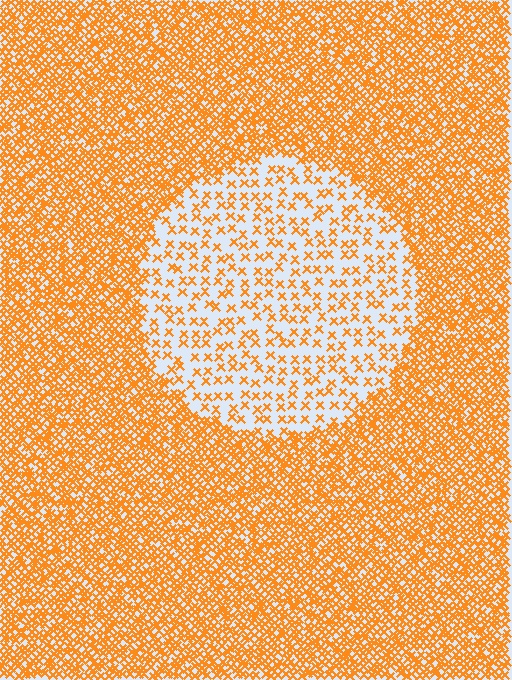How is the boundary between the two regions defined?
The boundary is defined by a change in element density (approximately 3.1x ratio). All elements are the same color, size, and shape.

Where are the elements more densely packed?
The elements are more densely packed outside the circle boundary.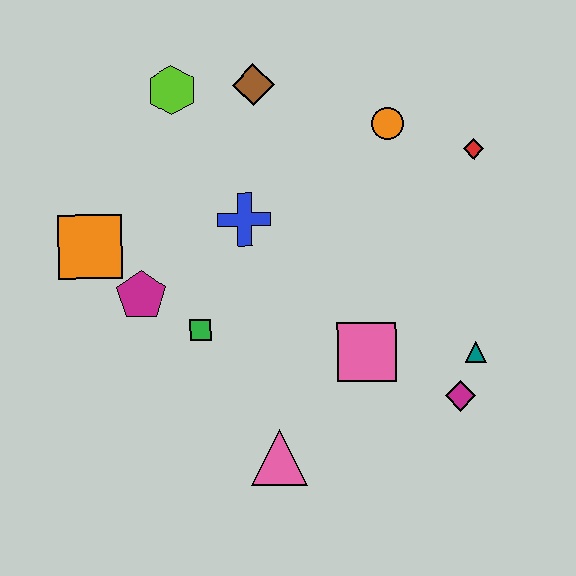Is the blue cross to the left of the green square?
No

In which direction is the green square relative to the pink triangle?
The green square is above the pink triangle.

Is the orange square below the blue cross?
Yes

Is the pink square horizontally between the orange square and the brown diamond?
No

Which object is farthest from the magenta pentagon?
The red diamond is farthest from the magenta pentagon.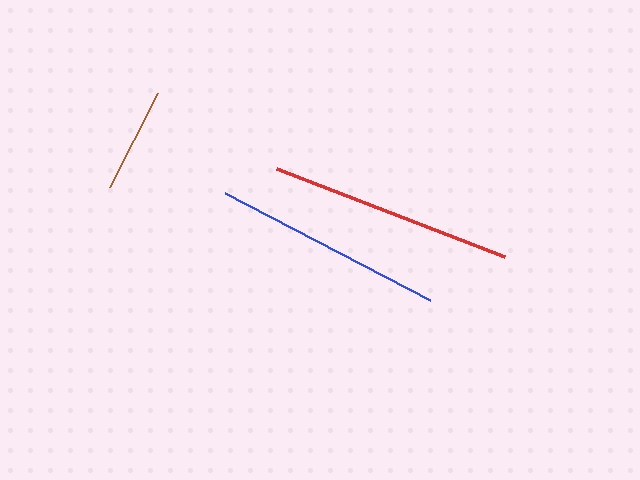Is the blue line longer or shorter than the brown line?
The blue line is longer than the brown line.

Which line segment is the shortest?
The brown line is the shortest at approximately 106 pixels.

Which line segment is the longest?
The red line is the longest at approximately 244 pixels.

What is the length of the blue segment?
The blue segment is approximately 232 pixels long.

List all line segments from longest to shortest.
From longest to shortest: red, blue, brown.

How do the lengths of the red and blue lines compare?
The red and blue lines are approximately the same length.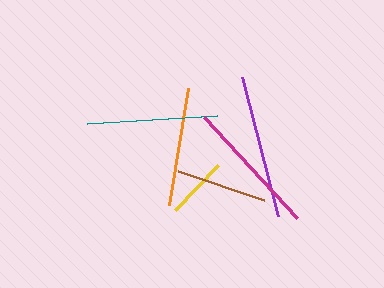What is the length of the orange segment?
The orange segment is approximately 118 pixels long.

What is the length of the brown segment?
The brown segment is approximately 91 pixels long.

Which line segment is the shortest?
The yellow line is the shortest at approximately 62 pixels.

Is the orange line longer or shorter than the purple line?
The purple line is longer than the orange line.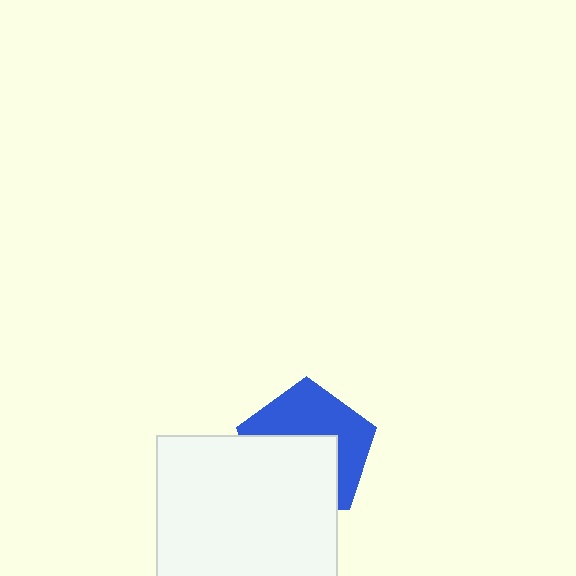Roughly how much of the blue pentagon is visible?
About half of it is visible (roughly 51%).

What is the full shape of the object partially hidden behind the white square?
The partially hidden object is a blue pentagon.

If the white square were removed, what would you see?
You would see the complete blue pentagon.